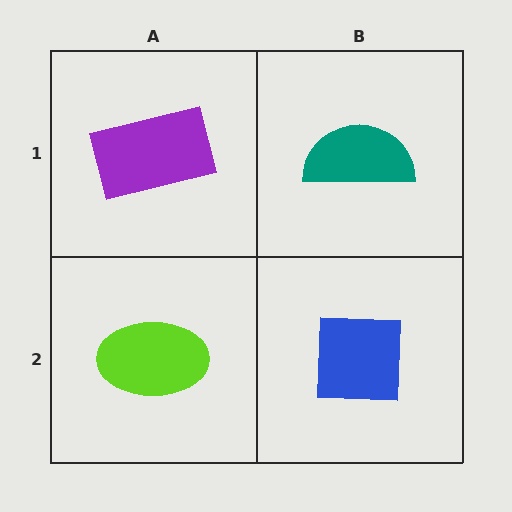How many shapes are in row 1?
2 shapes.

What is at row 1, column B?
A teal semicircle.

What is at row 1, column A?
A purple rectangle.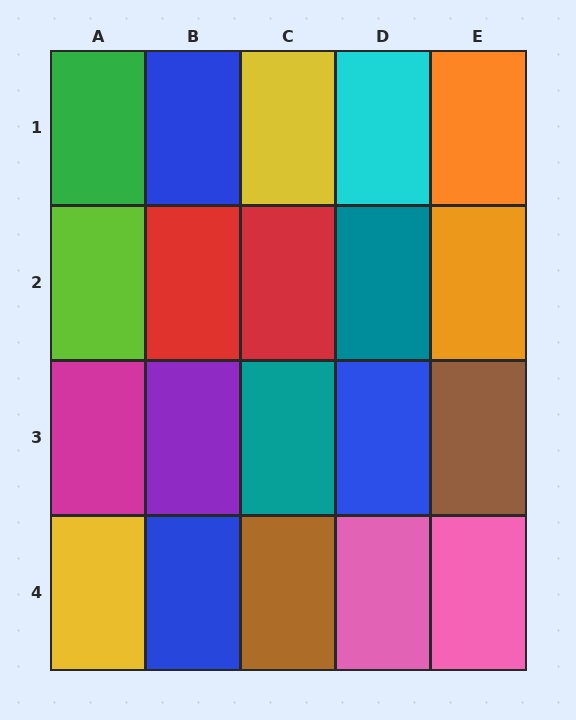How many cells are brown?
2 cells are brown.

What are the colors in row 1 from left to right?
Green, blue, yellow, cyan, orange.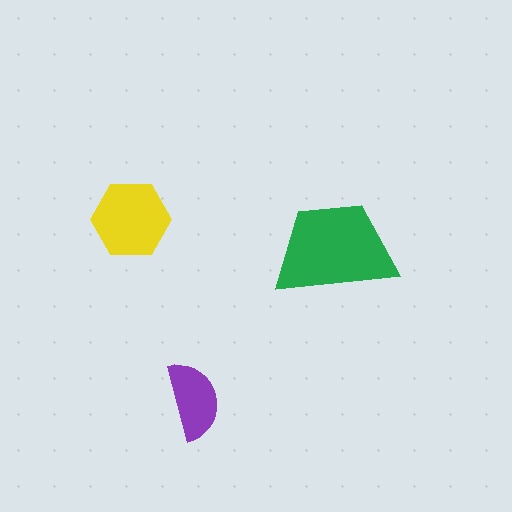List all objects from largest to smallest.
The green trapezoid, the yellow hexagon, the purple semicircle.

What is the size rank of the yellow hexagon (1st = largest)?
2nd.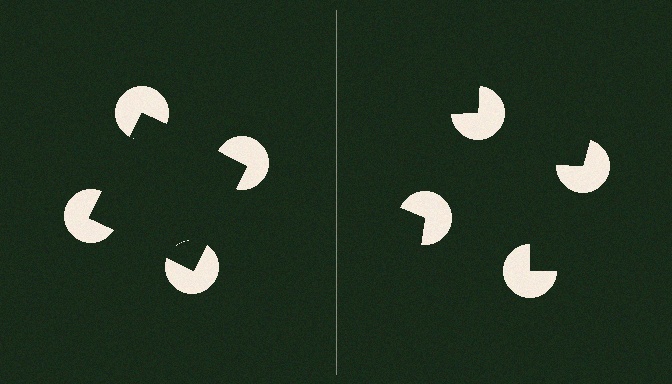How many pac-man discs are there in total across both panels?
8 — 4 on each side.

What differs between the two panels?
The pac-man discs are positioned identically on both sides; only the wedge orientations differ. On the left they align to a square; on the right they are misaligned.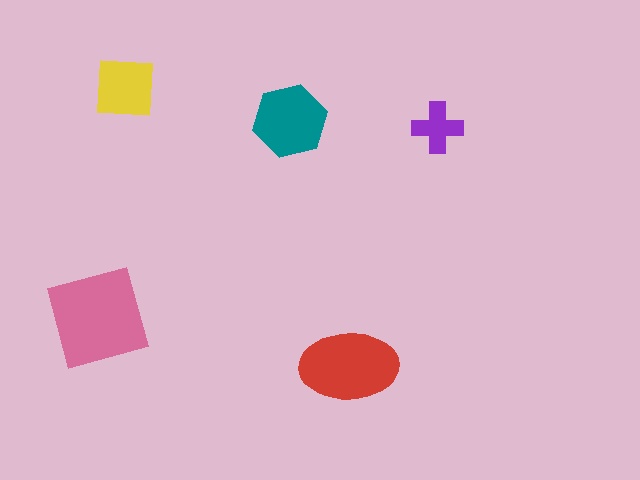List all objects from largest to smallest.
The pink square, the red ellipse, the teal hexagon, the yellow square, the purple cross.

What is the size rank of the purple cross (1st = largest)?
5th.